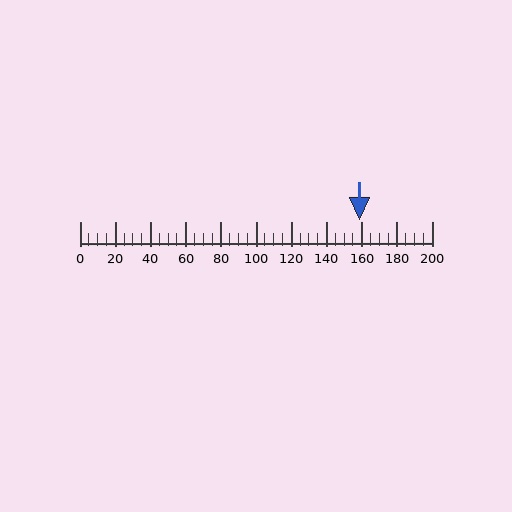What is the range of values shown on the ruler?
The ruler shows values from 0 to 200.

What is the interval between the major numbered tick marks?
The major tick marks are spaced 20 units apart.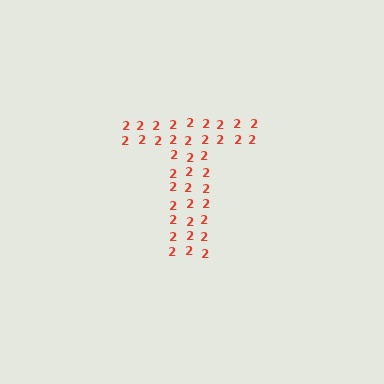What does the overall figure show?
The overall figure shows the letter T.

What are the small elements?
The small elements are digit 2's.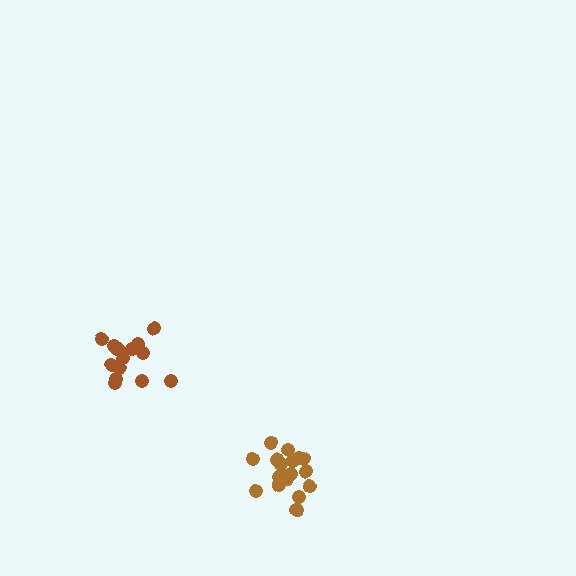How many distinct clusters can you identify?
There are 2 distinct clusters.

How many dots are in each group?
Group 1: 15 dots, Group 2: 18 dots (33 total).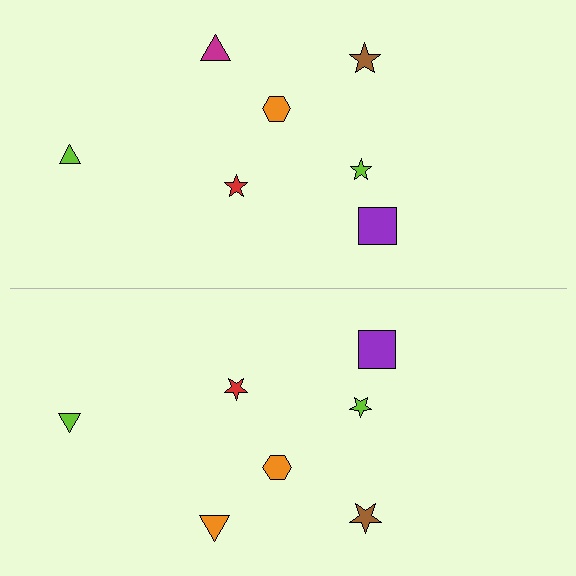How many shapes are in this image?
There are 14 shapes in this image.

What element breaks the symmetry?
The orange triangle on the bottom side breaks the symmetry — its mirror counterpart is magenta.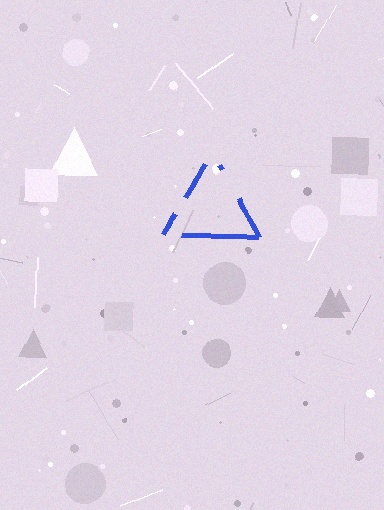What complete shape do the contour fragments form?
The contour fragments form a triangle.